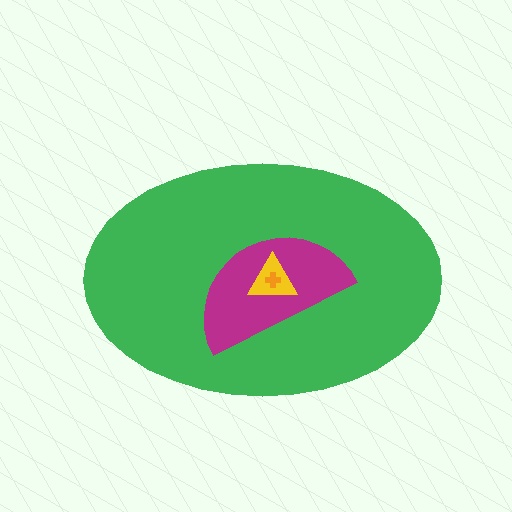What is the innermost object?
The orange cross.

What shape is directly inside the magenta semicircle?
The yellow triangle.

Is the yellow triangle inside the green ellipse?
Yes.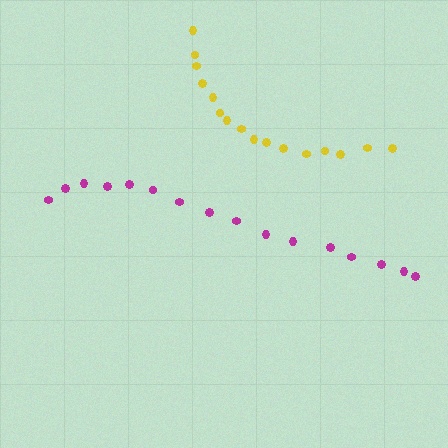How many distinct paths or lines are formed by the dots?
There are 2 distinct paths.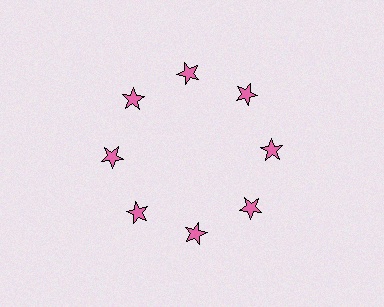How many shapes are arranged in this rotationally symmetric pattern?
There are 8 shapes, arranged in 8 groups of 1.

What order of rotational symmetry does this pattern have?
This pattern has 8-fold rotational symmetry.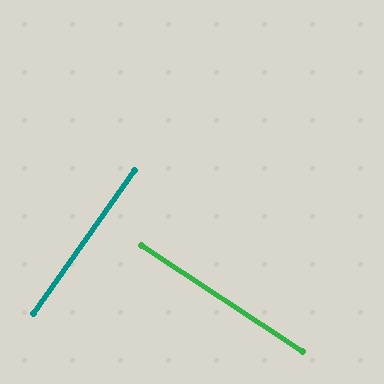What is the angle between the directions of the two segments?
Approximately 88 degrees.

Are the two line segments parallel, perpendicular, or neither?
Perpendicular — they meet at approximately 88°.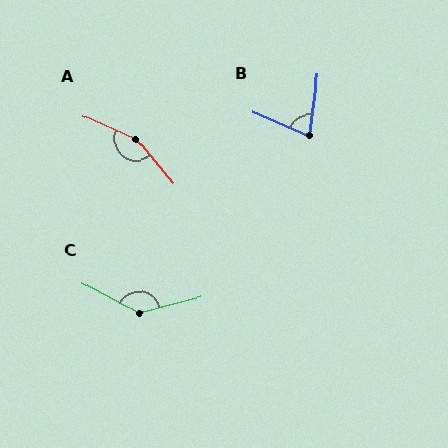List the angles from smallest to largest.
B (75°), C (138°), A (154°).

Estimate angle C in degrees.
Approximately 138 degrees.